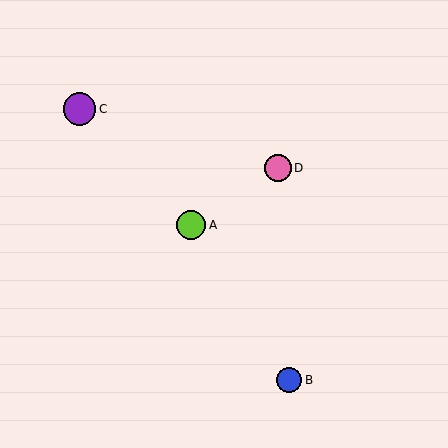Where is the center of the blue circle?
The center of the blue circle is at (289, 380).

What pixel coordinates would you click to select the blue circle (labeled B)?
Click at (289, 380) to select the blue circle B.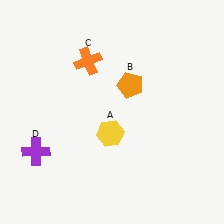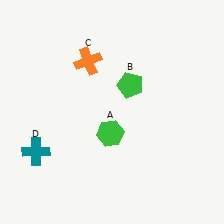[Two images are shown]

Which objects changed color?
A changed from yellow to green. B changed from orange to green. D changed from purple to teal.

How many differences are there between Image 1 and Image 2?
There are 3 differences between the two images.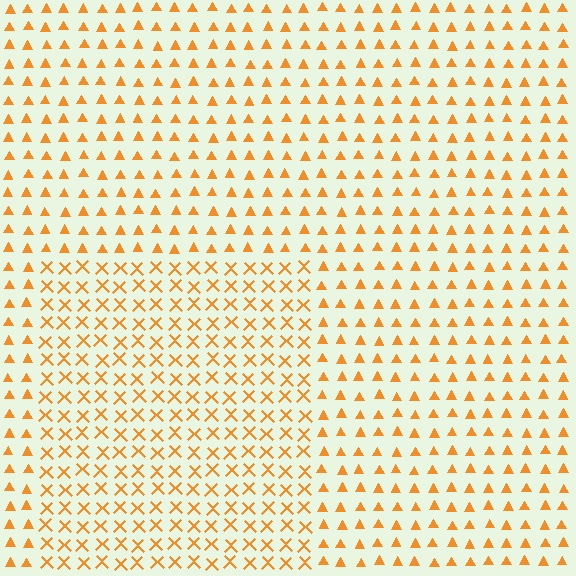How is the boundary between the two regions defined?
The boundary is defined by a change in element shape: X marks inside vs. triangles outside. All elements share the same color and spacing.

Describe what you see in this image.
The image is filled with small orange elements arranged in a uniform grid. A rectangle-shaped region contains X marks, while the surrounding area contains triangles. The boundary is defined purely by the change in element shape.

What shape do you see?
I see a rectangle.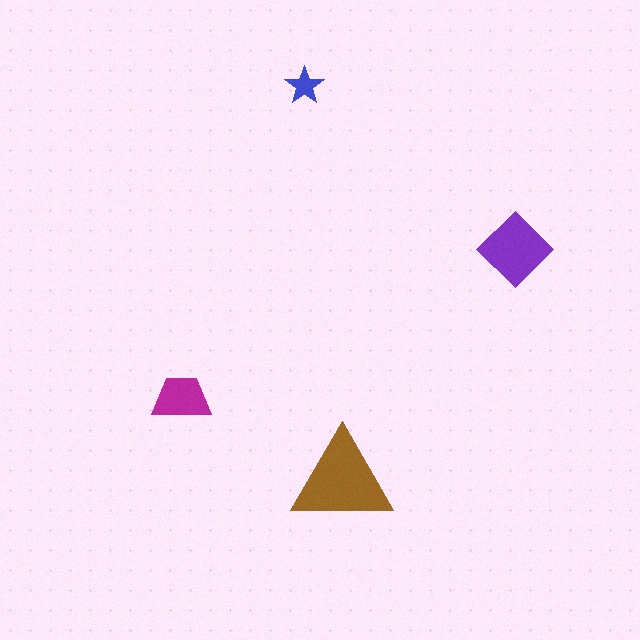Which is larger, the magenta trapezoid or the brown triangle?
The brown triangle.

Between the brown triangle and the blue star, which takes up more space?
The brown triangle.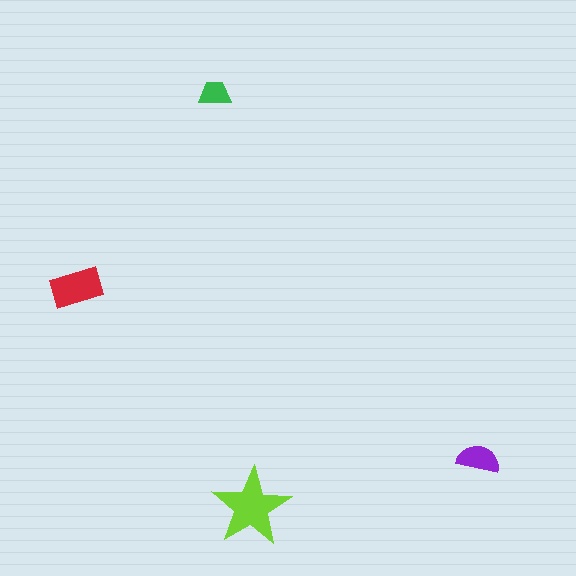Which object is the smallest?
The green trapezoid.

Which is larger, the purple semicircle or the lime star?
The lime star.